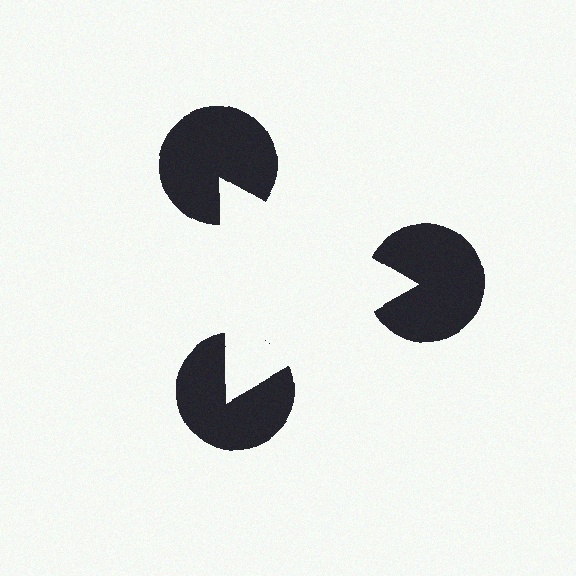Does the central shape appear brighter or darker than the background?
It typically appears slightly brighter than the background, even though no actual brightness change is drawn.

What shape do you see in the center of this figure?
An illusory triangle — its edges are inferred from the aligned wedge cuts in the pac-man discs, not physically drawn.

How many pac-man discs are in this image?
There are 3 — one at each vertex of the illusory triangle.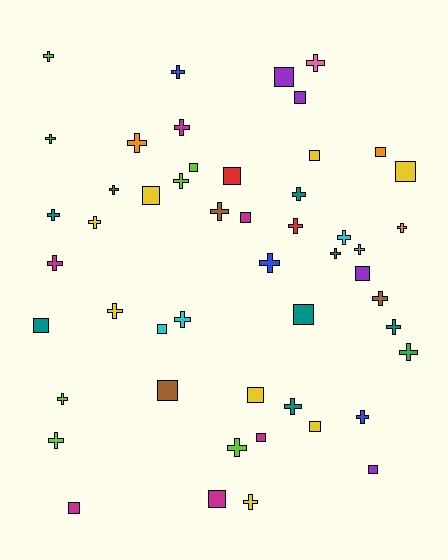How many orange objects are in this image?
There are 3 orange objects.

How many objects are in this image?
There are 50 objects.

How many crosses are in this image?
There are 30 crosses.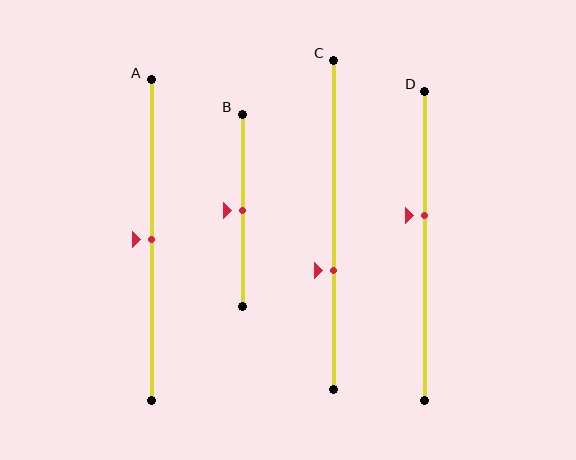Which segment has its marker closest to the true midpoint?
Segment A has its marker closest to the true midpoint.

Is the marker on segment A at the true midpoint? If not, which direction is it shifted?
Yes, the marker on segment A is at the true midpoint.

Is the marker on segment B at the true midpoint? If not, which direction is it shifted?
Yes, the marker on segment B is at the true midpoint.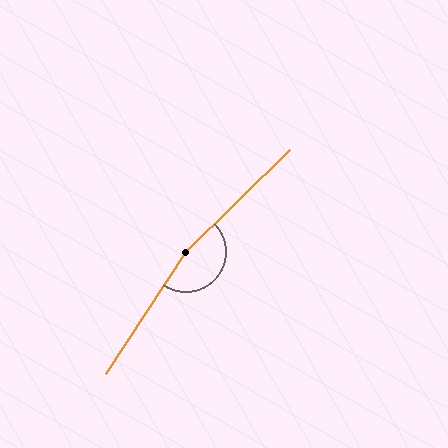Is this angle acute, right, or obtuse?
It is obtuse.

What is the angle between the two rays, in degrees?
Approximately 168 degrees.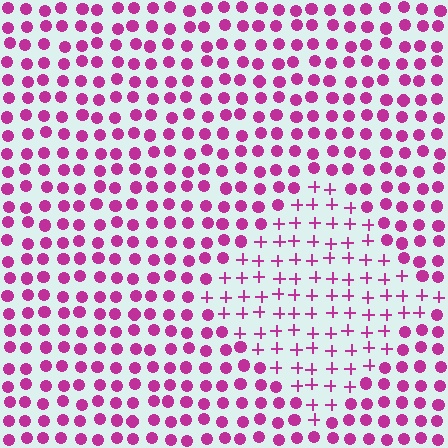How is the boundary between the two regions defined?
The boundary is defined by a change in element shape: plus signs inside vs. circles outside. All elements share the same color and spacing.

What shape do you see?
I see a diamond.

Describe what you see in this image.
The image is filled with small magenta elements arranged in a uniform grid. A diamond-shaped region contains plus signs, while the surrounding area contains circles. The boundary is defined purely by the change in element shape.